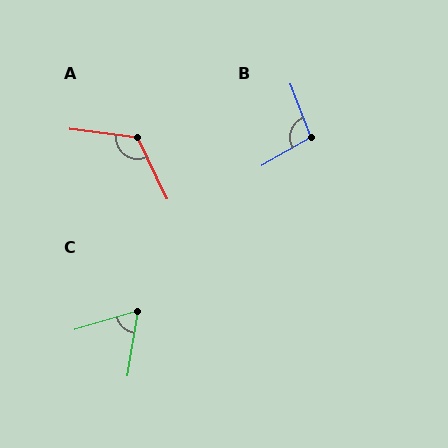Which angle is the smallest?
C, at approximately 65 degrees.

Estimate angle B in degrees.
Approximately 100 degrees.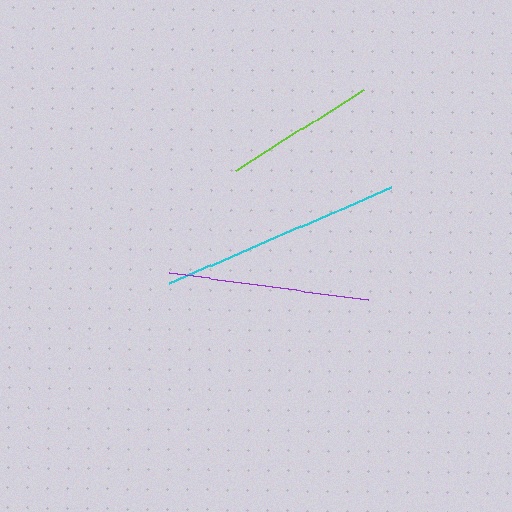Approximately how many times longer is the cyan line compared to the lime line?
The cyan line is approximately 1.6 times the length of the lime line.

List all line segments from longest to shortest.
From longest to shortest: cyan, purple, lime.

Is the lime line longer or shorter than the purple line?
The purple line is longer than the lime line.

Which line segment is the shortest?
The lime line is the shortest at approximately 151 pixels.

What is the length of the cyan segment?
The cyan segment is approximately 242 pixels long.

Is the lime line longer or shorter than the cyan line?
The cyan line is longer than the lime line.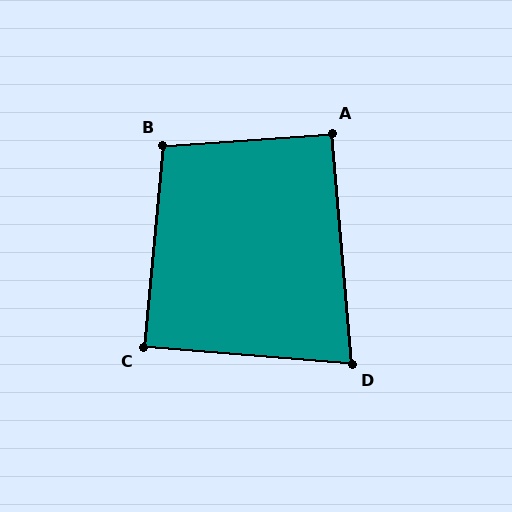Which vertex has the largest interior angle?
B, at approximately 99 degrees.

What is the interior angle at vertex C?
Approximately 89 degrees (approximately right).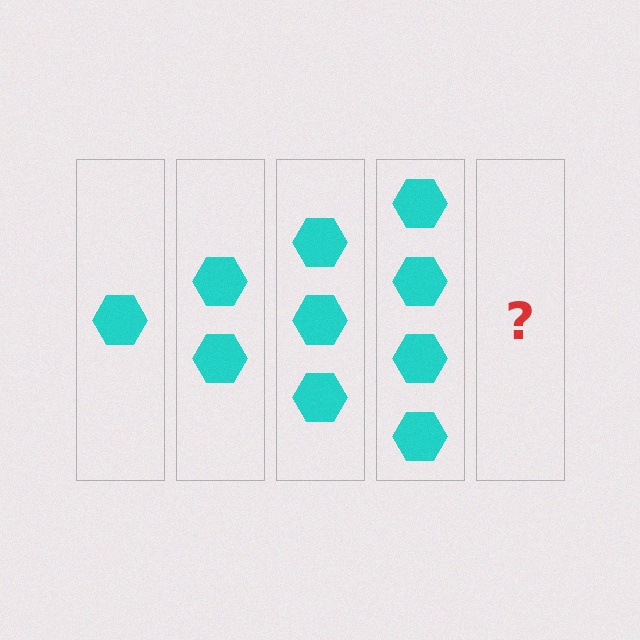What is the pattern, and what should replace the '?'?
The pattern is that each step adds one more hexagon. The '?' should be 5 hexagons.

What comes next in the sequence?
The next element should be 5 hexagons.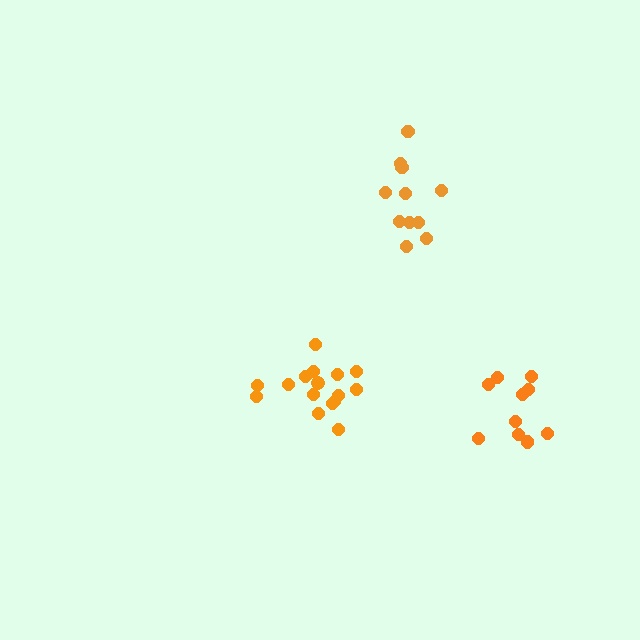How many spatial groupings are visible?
There are 3 spatial groupings.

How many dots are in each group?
Group 1: 10 dots, Group 2: 11 dots, Group 3: 16 dots (37 total).